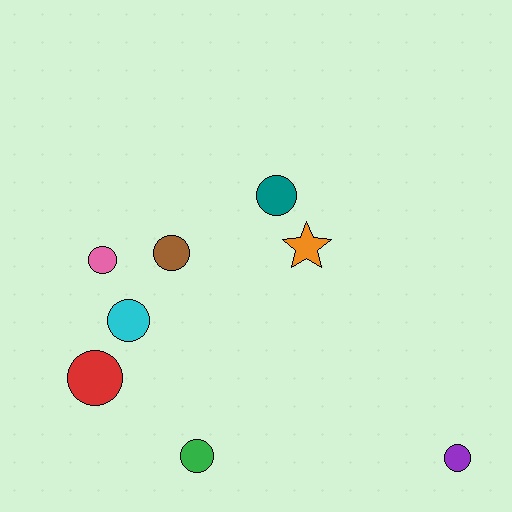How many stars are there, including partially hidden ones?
There is 1 star.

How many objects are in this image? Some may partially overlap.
There are 8 objects.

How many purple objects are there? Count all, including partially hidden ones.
There is 1 purple object.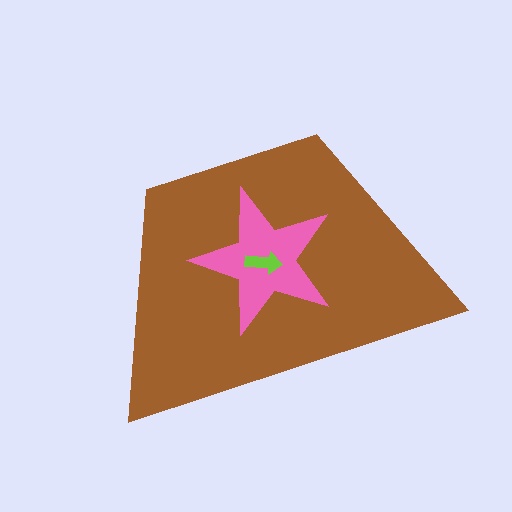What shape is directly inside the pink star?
The lime arrow.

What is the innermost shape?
The lime arrow.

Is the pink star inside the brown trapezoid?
Yes.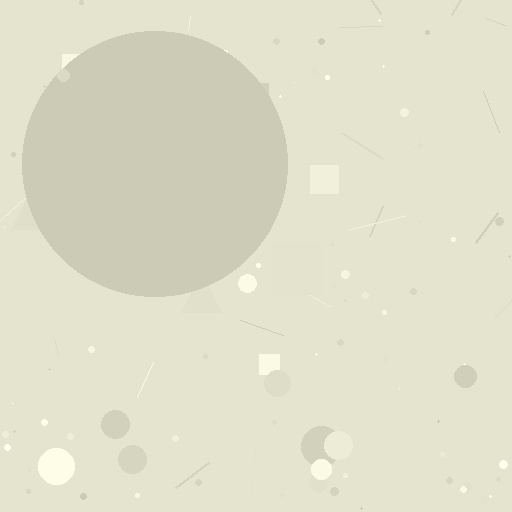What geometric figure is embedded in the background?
A circle is embedded in the background.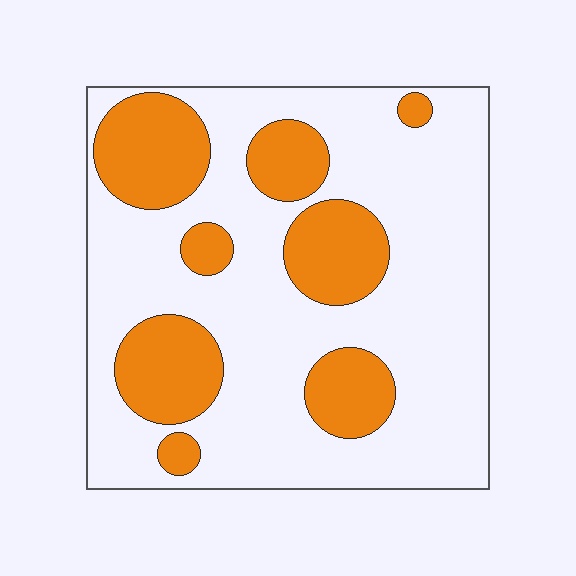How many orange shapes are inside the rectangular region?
8.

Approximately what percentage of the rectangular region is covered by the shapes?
Approximately 30%.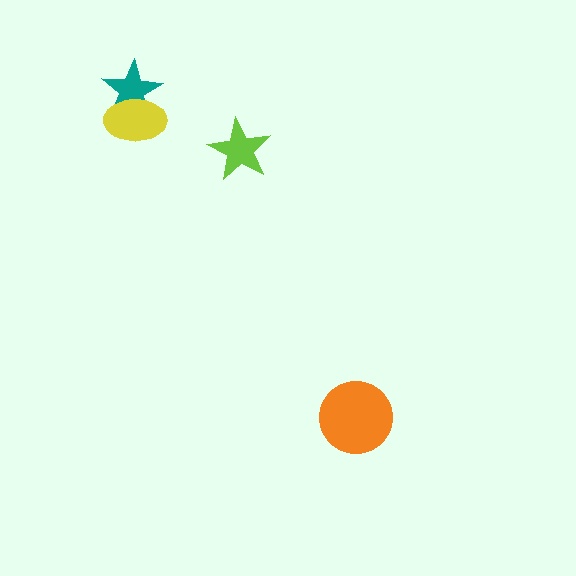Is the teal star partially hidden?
Yes, it is partially covered by another shape.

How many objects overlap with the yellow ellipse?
1 object overlaps with the yellow ellipse.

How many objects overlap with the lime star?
0 objects overlap with the lime star.